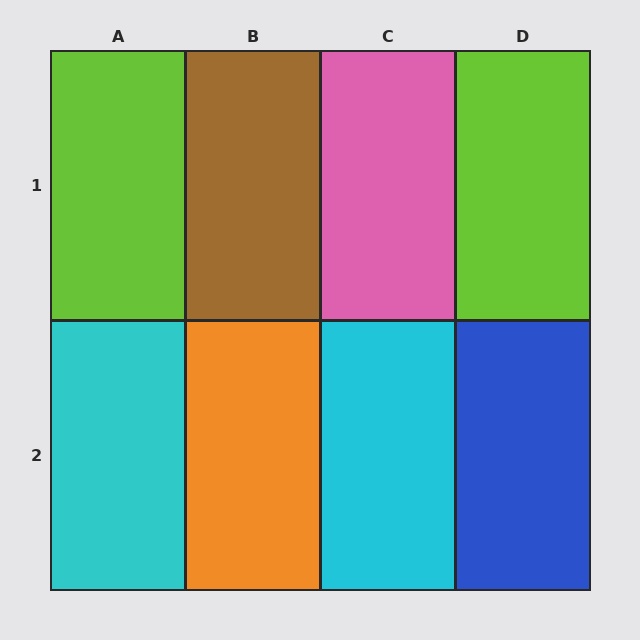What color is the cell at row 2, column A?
Cyan.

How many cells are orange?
1 cell is orange.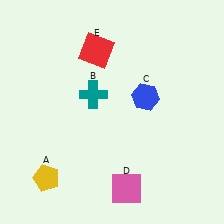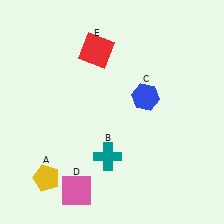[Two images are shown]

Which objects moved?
The objects that moved are: the teal cross (B), the pink square (D).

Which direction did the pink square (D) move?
The pink square (D) moved left.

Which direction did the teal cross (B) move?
The teal cross (B) moved down.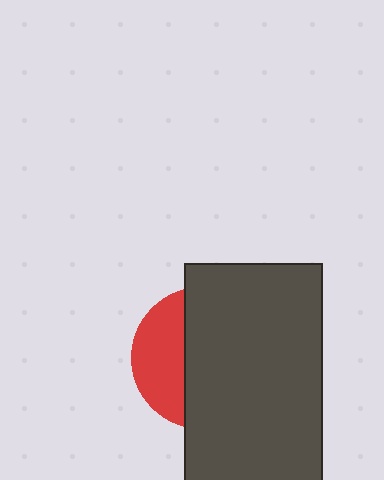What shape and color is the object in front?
The object in front is a dark gray rectangle.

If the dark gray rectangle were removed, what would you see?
You would see the complete red circle.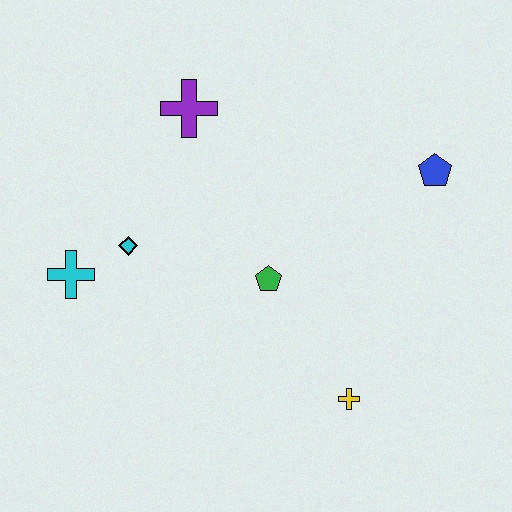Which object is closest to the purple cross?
The cyan diamond is closest to the purple cross.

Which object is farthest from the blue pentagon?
The cyan cross is farthest from the blue pentagon.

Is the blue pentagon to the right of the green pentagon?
Yes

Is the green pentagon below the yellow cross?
No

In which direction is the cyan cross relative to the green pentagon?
The cyan cross is to the left of the green pentagon.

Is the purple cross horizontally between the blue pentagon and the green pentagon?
No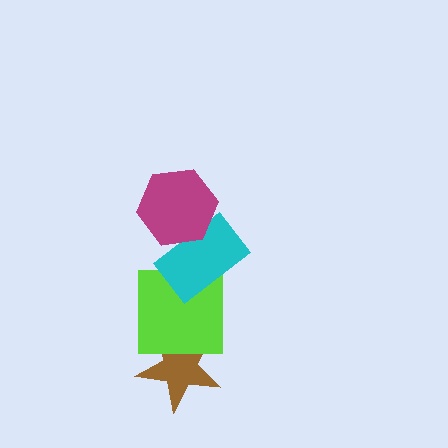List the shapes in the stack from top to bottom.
From top to bottom: the magenta hexagon, the cyan rectangle, the lime square, the brown star.